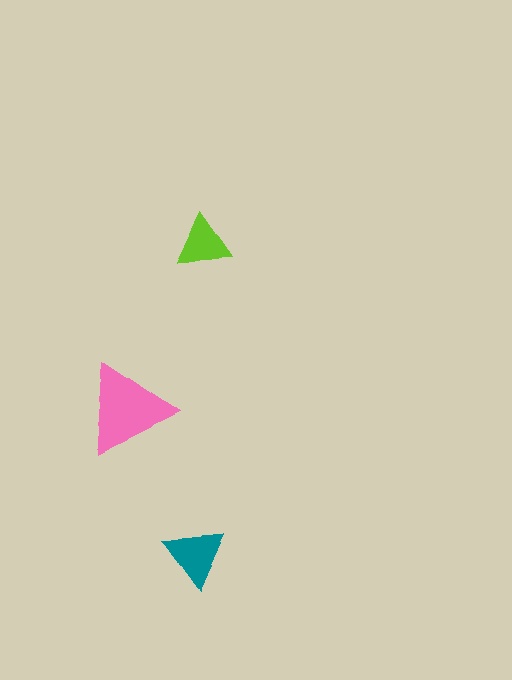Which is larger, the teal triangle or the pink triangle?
The pink one.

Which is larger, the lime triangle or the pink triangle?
The pink one.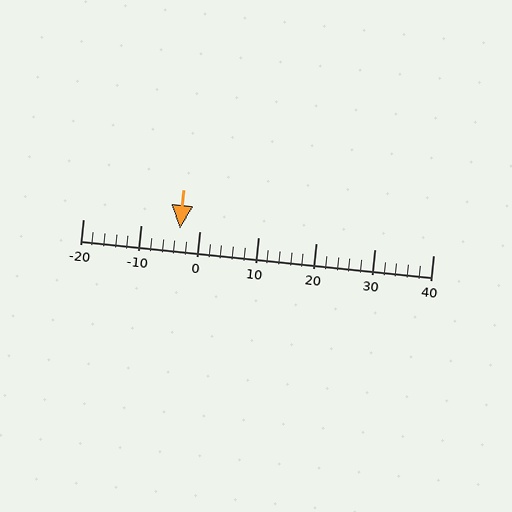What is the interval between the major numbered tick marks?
The major tick marks are spaced 10 units apart.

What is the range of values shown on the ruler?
The ruler shows values from -20 to 40.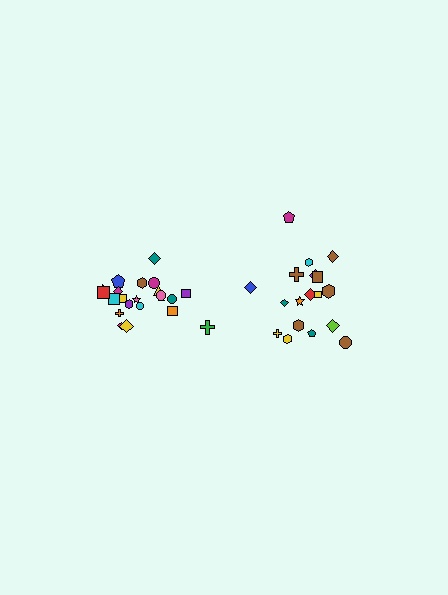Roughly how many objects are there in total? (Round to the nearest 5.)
Roughly 40 objects in total.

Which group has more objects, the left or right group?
The left group.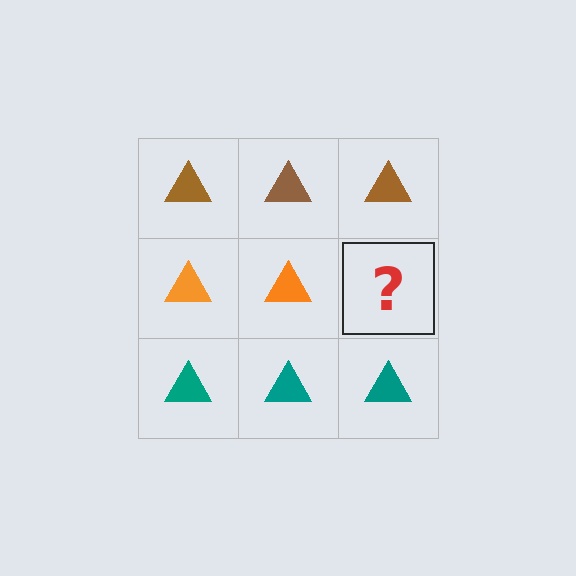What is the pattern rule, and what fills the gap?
The rule is that each row has a consistent color. The gap should be filled with an orange triangle.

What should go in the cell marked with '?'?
The missing cell should contain an orange triangle.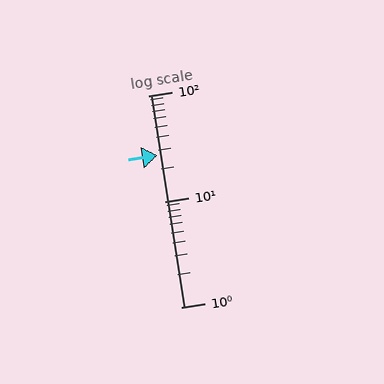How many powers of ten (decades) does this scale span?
The scale spans 2 decades, from 1 to 100.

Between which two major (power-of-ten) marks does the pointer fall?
The pointer is between 10 and 100.